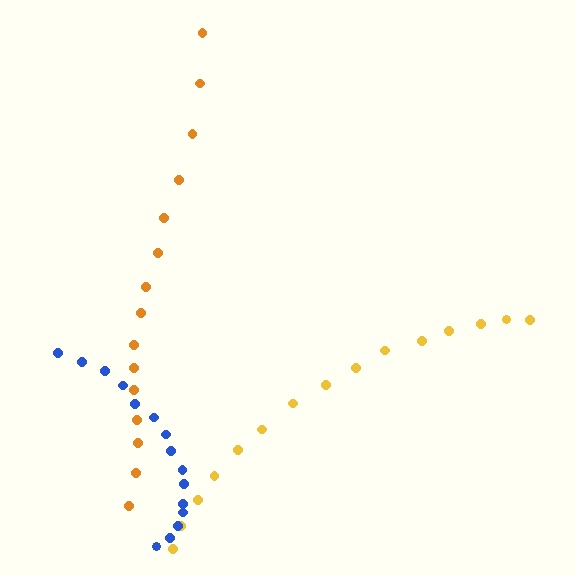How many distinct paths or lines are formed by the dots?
There are 3 distinct paths.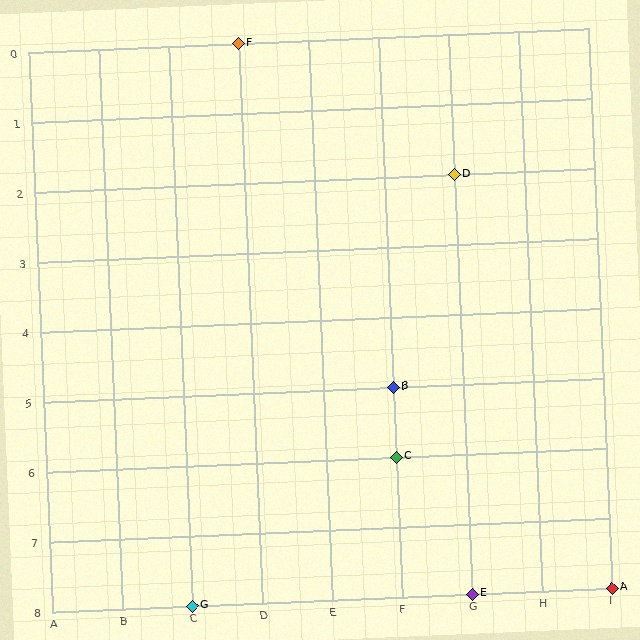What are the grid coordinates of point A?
Point A is at grid coordinates (I, 8).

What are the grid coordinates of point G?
Point G is at grid coordinates (C, 8).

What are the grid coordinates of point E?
Point E is at grid coordinates (G, 8).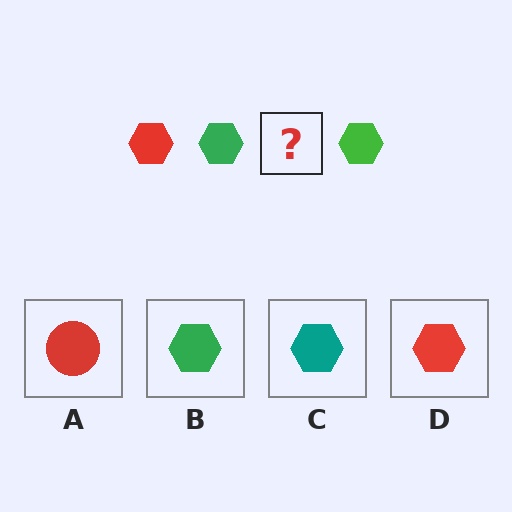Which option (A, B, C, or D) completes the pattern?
D.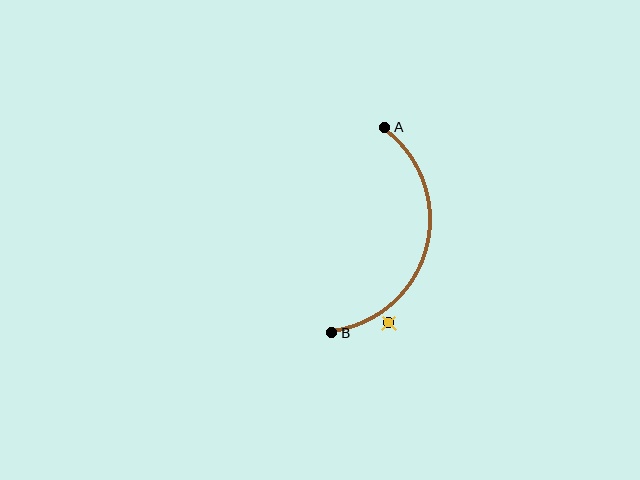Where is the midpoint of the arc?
The arc midpoint is the point on the curve farthest from the straight line joining A and B. It sits to the right of that line.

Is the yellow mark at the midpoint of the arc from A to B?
No — the yellow mark does not lie on the arc at all. It sits slightly outside the curve.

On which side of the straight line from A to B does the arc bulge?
The arc bulges to the right of the straight line connecting A and B.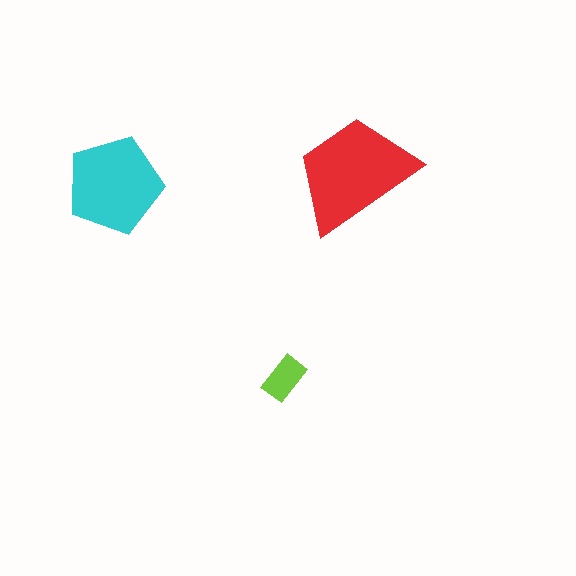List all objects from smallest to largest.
The lime rectangle, the cyan pentagon, the red trapezoid.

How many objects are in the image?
There are 3 objects in the image.